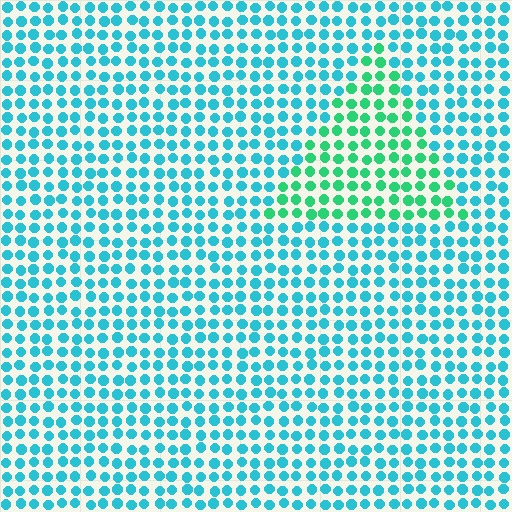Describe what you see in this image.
The image is filled with small cyan elements in a uniform arrangement. A triangle-shaped region is visible where the elements are tinted to a slightly different hue, forming a subtle color boundary.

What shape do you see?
I see a triangle.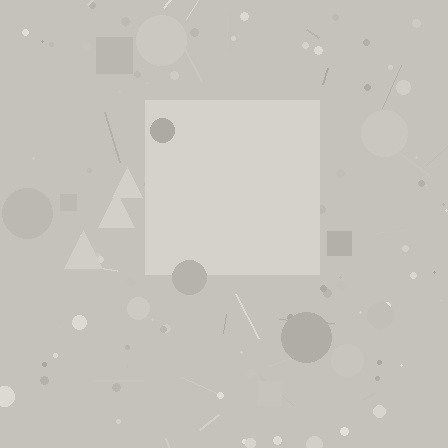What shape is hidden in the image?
A square is hidden in the image.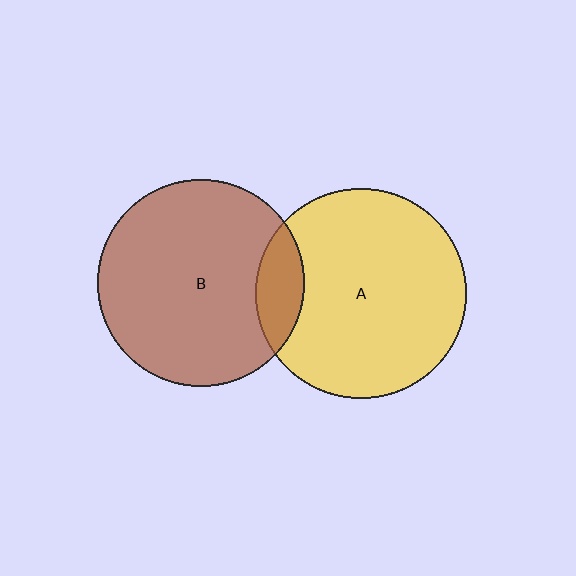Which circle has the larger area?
Circle A (yellow).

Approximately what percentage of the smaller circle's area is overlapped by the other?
Approximately 15%.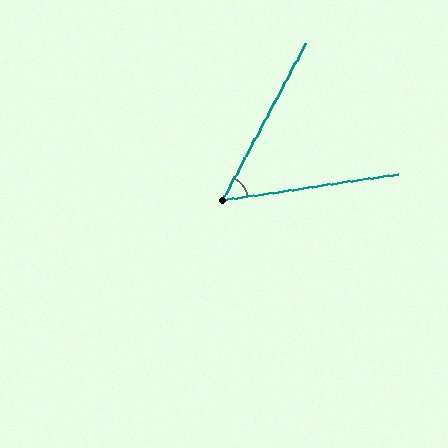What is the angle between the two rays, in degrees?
Approximately 54 degrees.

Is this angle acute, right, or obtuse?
It is acute.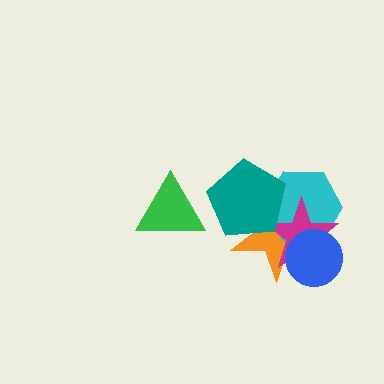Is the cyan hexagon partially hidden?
Yes, it is partially covered by another shape.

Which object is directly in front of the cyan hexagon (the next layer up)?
The magenta star is directly in front of the cyan hexagon.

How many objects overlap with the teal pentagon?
3 objects overlap with the teal pentagon.